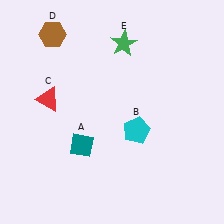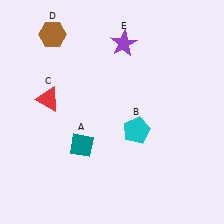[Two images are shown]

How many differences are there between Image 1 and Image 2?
There is 1 difference between the two images.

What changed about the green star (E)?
In Image 1, E is green. In Image 2, it changed to purple.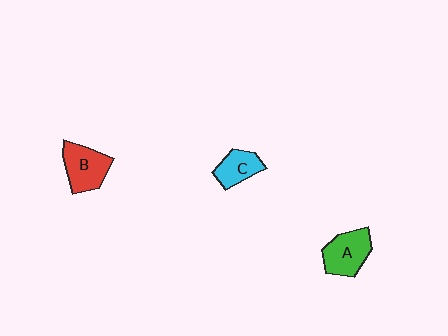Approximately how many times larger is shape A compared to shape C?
Approximately 1.4 times.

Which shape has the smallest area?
Shape C (cyan).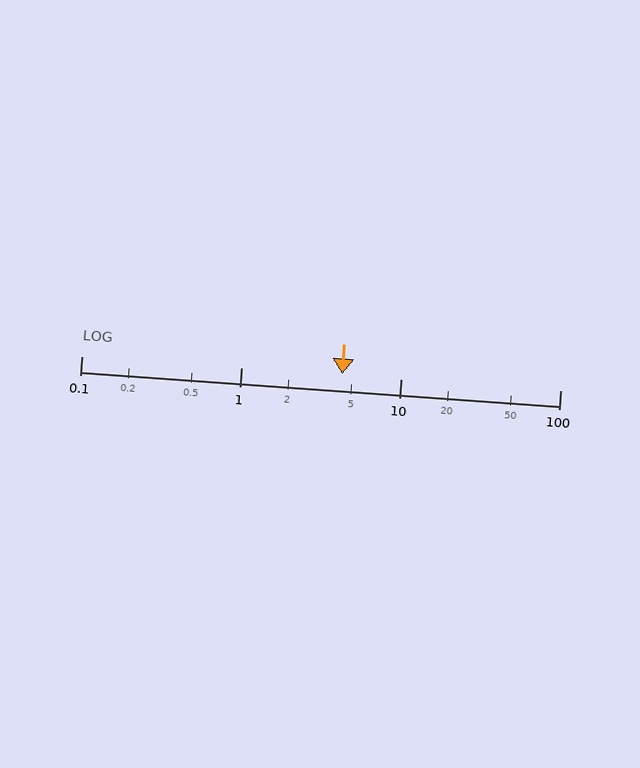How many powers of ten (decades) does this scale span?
The scale spans 3 decades, from 0.1 to 100.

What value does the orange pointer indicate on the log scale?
The pointer indicates approximately 4.3.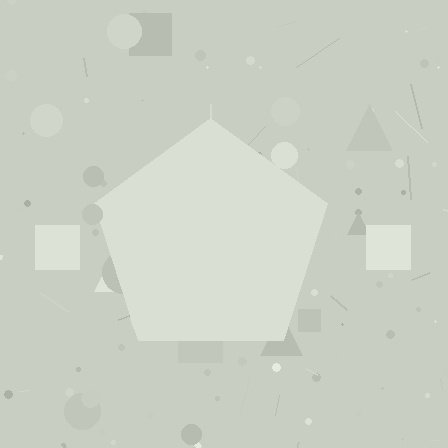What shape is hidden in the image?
A pentagon is hidden in the image.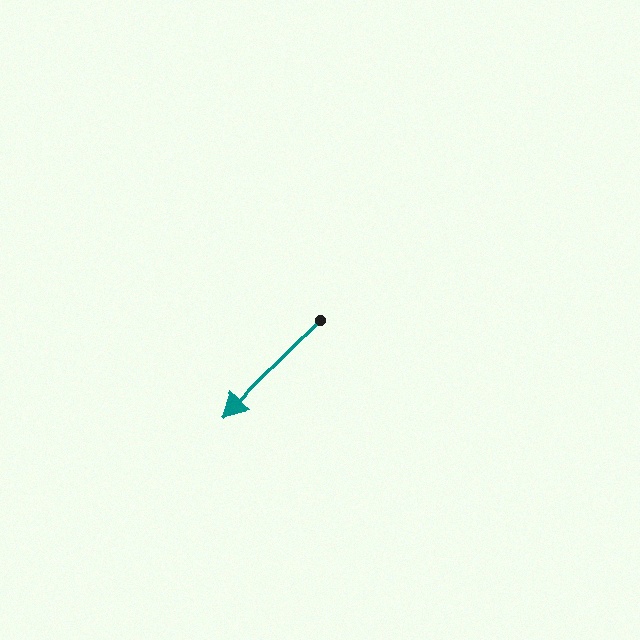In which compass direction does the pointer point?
Southwest.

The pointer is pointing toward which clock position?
Roughly 8 o'clock.